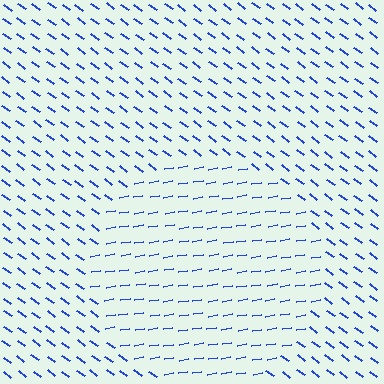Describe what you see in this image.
The image is filled with small blue line segments. A circle region in the image has lines oriented differently from the surrounding lines, creating a visible texture boundary.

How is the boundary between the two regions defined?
The boundary is defined purely by a change in line orientation (approximately 45 degrees difference). All lines are the same color and thickness.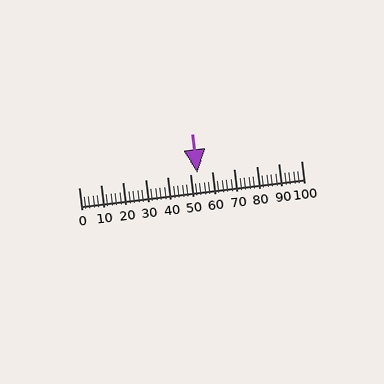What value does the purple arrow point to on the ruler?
The purple arrow points to approximately 54.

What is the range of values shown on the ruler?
The ruler shows values from 0 to 100.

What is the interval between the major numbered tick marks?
The major tick marks are spaced 10 units apart.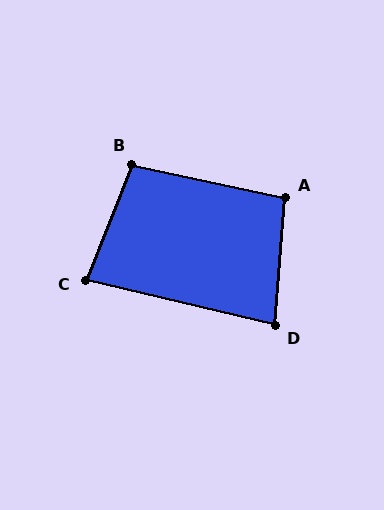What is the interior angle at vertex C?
Approximately 82 degrees (acute).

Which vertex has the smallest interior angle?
D, at approximately 81 degrees.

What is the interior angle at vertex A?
Approximately 98 degrees (obtuse).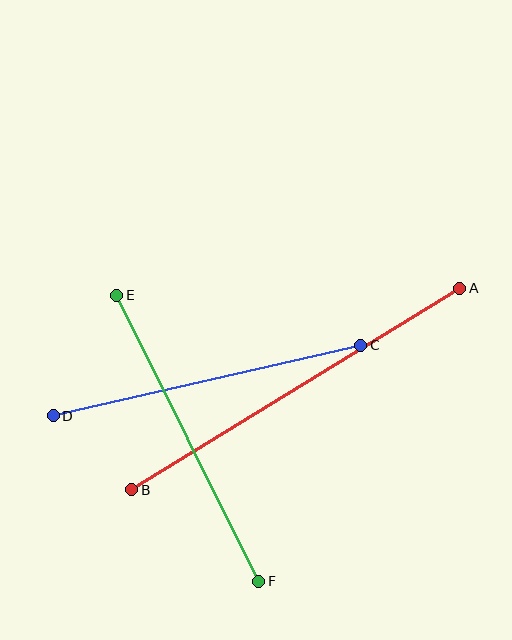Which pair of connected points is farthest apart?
Points A and B are farthest apart.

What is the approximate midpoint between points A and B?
The midpoint is at approximately (296, 389) pixels.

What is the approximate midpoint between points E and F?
The midpoint is at approximately (188, 438) pixels.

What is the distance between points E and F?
The distance is approximately 319 pixels.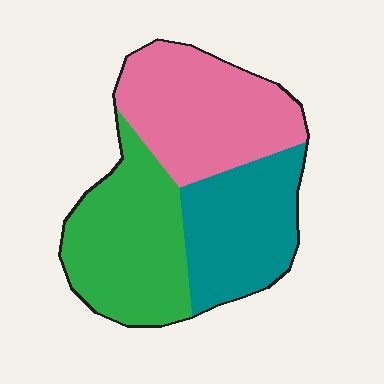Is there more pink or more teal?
Pink.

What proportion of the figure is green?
Green covers around 35% of the figure.